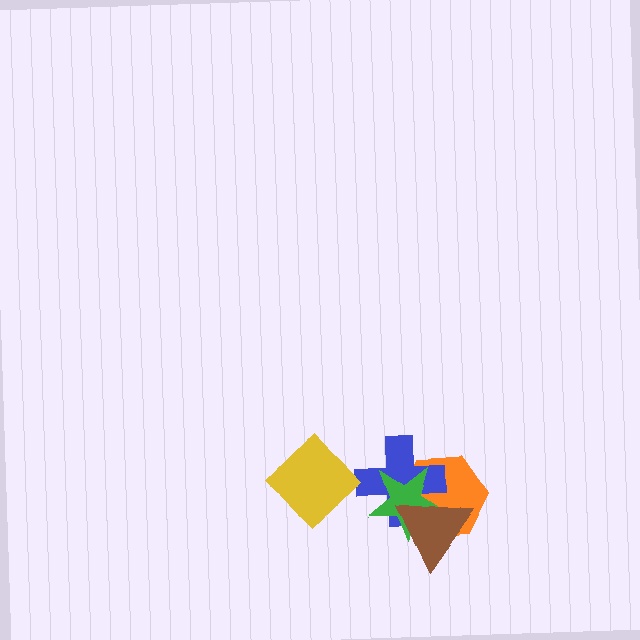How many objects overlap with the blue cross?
3 objects overlap with the blue cross.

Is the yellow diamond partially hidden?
No, no other shape covers it.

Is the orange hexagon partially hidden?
Yes, it is partially covered by another shape.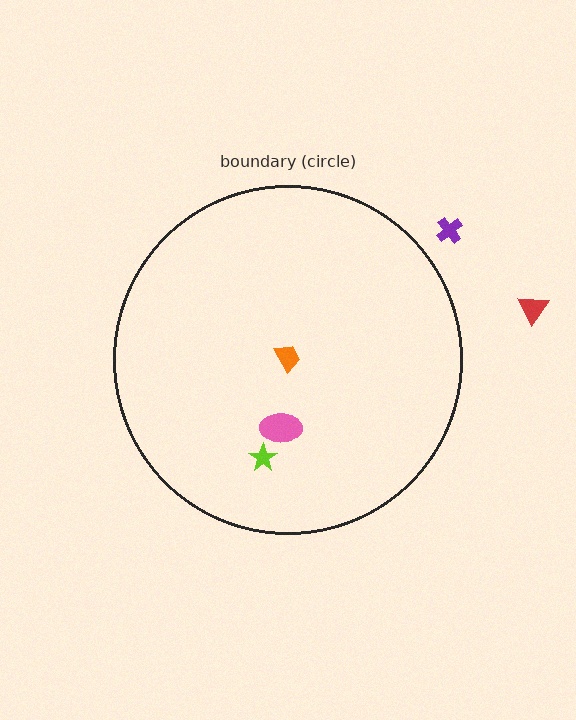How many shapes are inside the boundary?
3 inside, 2 outside.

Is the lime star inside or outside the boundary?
Inside.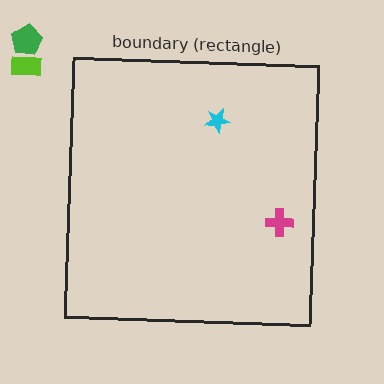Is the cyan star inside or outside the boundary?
Inside.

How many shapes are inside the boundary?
2 inside, 2 outside.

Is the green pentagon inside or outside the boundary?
Outside.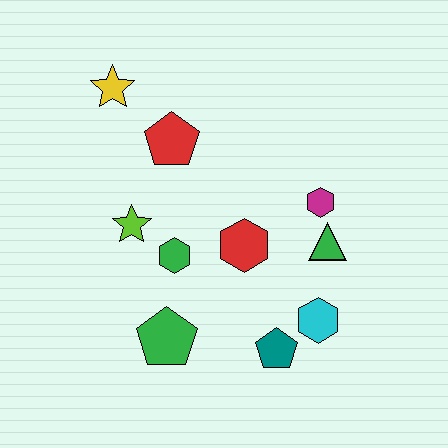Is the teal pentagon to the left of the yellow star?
No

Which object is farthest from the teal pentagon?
The yellow star is farthest from the teal pentagon.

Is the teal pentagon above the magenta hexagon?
No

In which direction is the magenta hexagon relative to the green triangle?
The magenta hexagon is above the green triangle.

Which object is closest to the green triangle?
The magenta hexagon is closest to the green triangle.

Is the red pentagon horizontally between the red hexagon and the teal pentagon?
No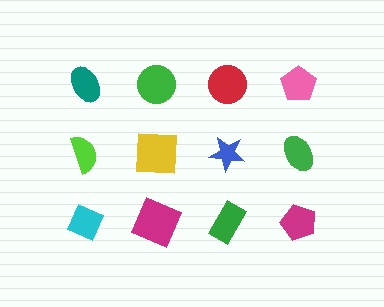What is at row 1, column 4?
A pink pentagon.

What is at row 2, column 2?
A yellow square.